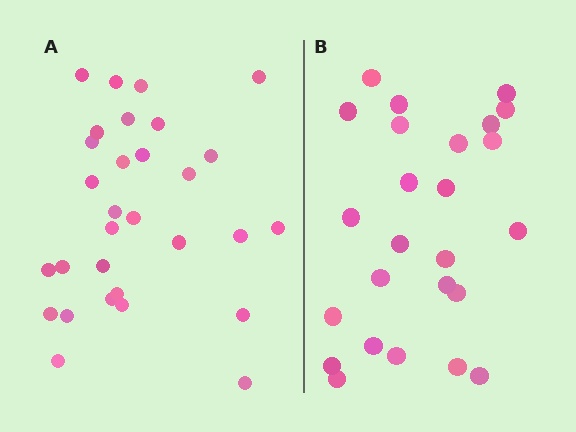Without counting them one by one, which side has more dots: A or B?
Region A (the left region) has more dots.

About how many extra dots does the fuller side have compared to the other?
Region A has about 5 more dots than region B.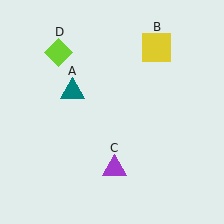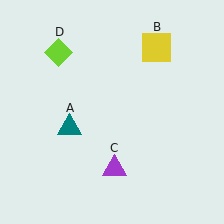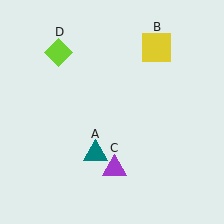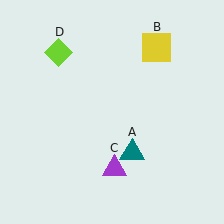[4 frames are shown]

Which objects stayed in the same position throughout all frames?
Yellow square (object B) and purple triangle (object C) and lime diamond (object D) remained stationary.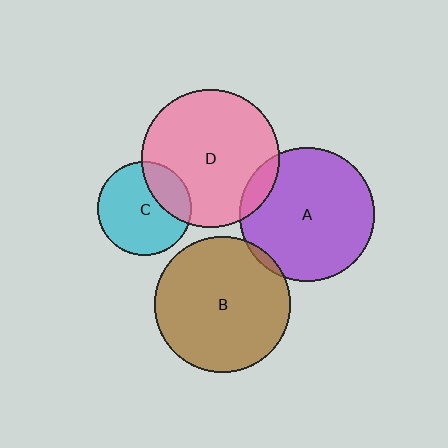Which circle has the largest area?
Circle D (pink).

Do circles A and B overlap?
Yes.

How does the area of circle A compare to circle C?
Approximately 2.1 times.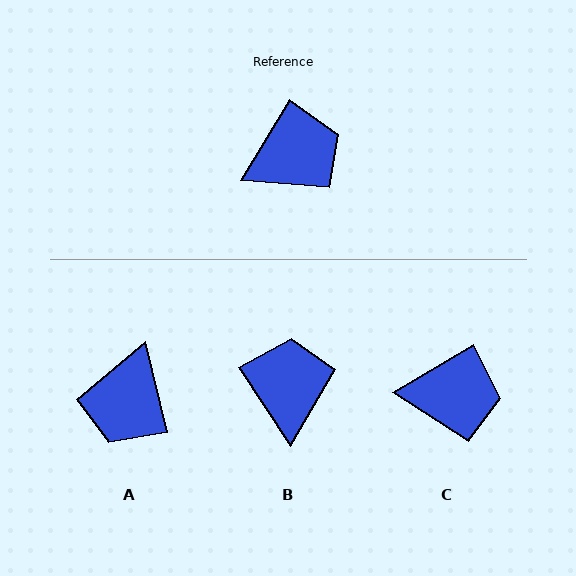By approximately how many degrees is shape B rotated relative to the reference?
Approximately 64 degrees counter-clockwise.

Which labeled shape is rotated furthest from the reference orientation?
A, about 135 degrees away.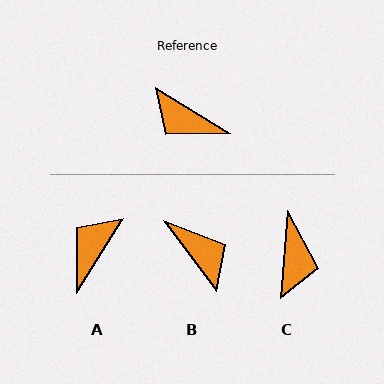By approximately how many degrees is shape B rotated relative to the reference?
Approximately 158 degrees counter-clockwise.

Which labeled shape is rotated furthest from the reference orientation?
B, about 158 degrees away.